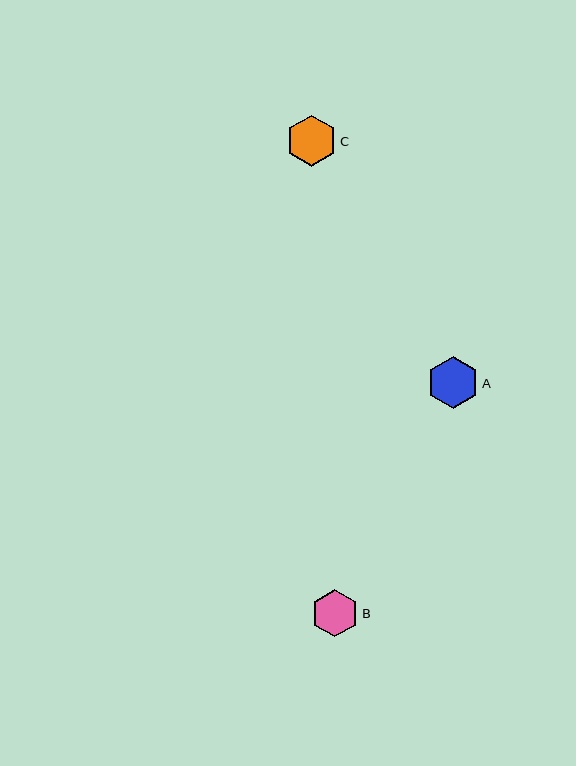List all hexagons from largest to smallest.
From largest to smallest: A, C, B.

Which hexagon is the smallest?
Hexagon B is the smallest with a size of approximately 47 pixels.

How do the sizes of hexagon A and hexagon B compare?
Hexagon A and hexagon B are approximately the same size.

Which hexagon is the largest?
Hexagon A is the largest with a size of approximately 52 pixels.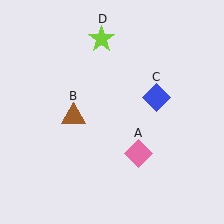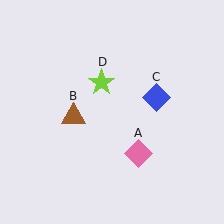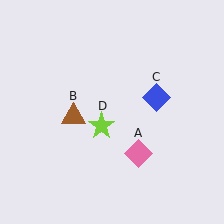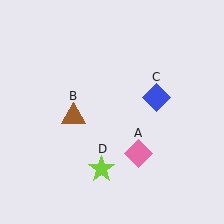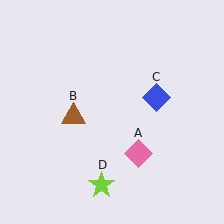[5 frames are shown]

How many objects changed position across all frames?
1 object changed position: lime star (object D).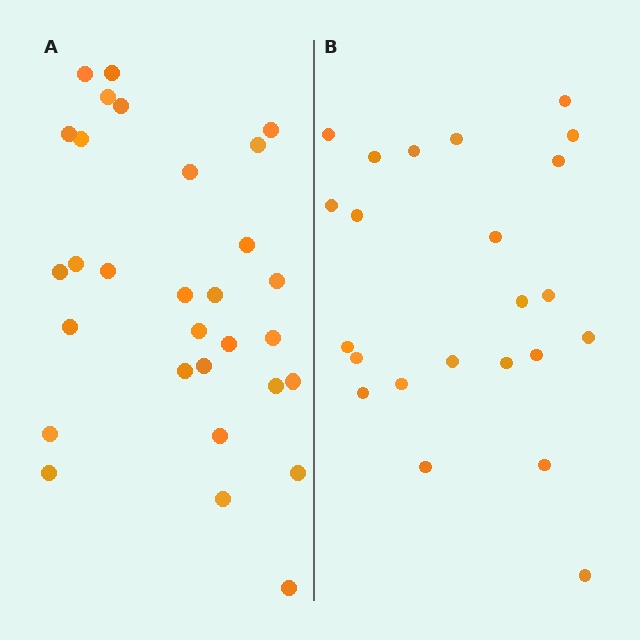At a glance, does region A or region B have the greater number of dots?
Region A (the left region) has more dots.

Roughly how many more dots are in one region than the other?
Region A has roughly 8 or so more dots than region B.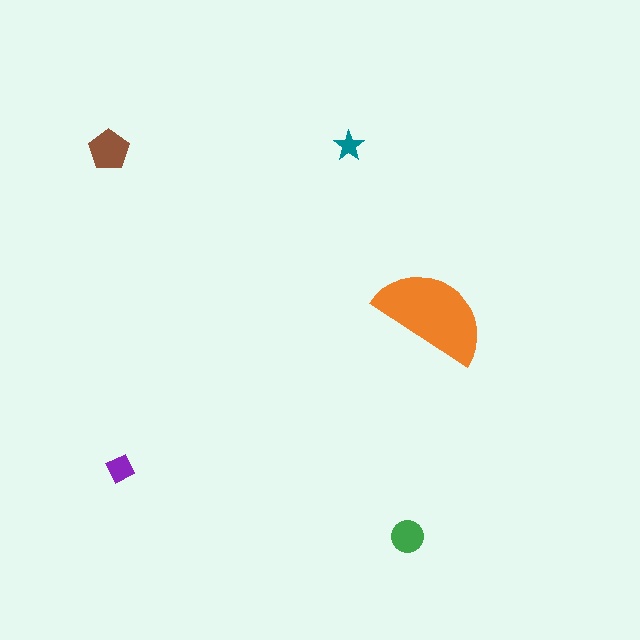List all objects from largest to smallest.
The orange semicircle, the brown pentagon, the green circle, the purple diamond, the teal star.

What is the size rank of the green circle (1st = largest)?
3rd.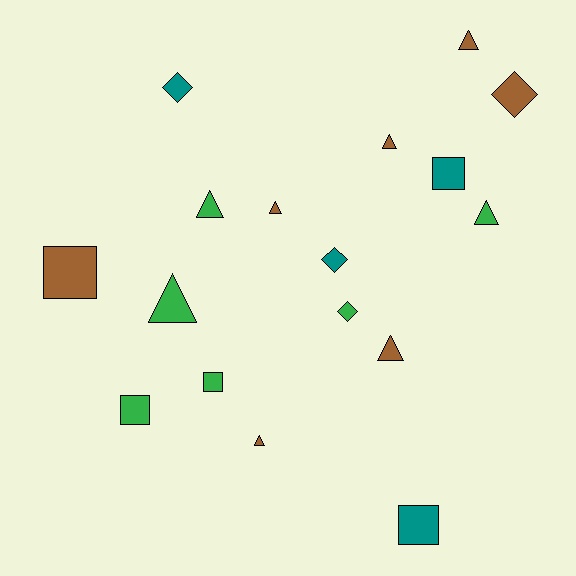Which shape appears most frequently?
Triangle, with 8 objects.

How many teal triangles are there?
There are no teal triangles.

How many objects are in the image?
There are 17 objects.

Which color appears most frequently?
Brown, with 7 objects.